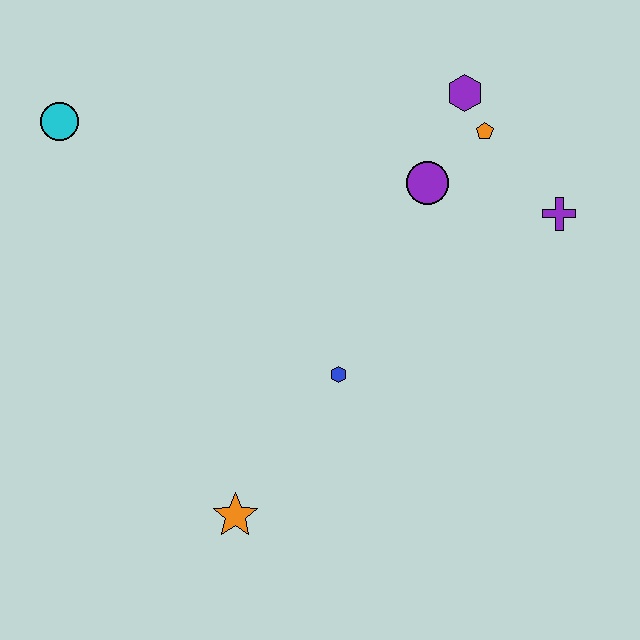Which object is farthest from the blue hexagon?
The cyan circle is farthest from the blue hexagon.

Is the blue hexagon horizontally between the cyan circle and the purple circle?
Yes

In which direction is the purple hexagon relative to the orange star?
The purple hexagon is above the orange star.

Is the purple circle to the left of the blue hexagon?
No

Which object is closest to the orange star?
The blue hexagon is closest to the orange star.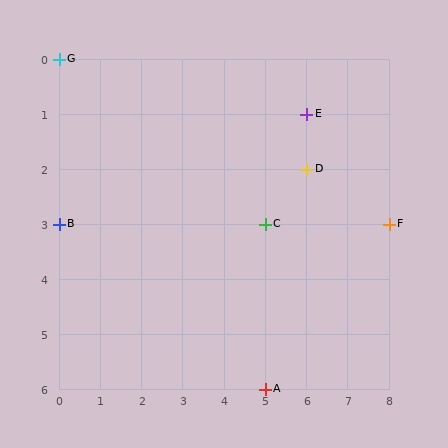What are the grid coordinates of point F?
Point F is at grid coordinates (8, 3).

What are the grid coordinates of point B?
Point B is at grid coordinates (0, 3).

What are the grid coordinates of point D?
Point D is at grid coordinates (6, 2).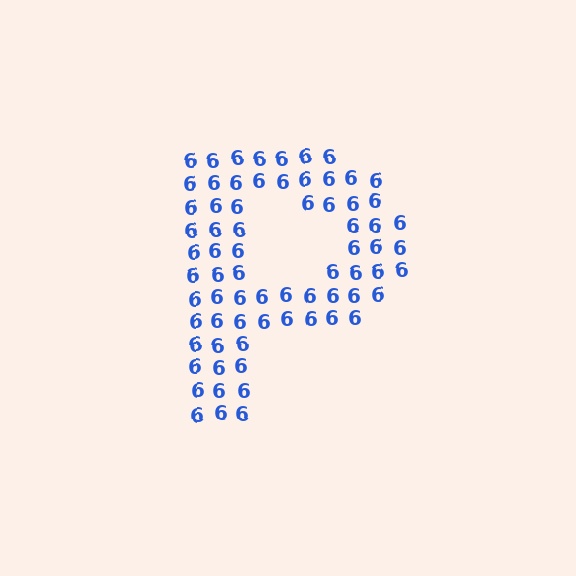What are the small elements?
The small elements are digit 6's.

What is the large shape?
The large shape is the letter P.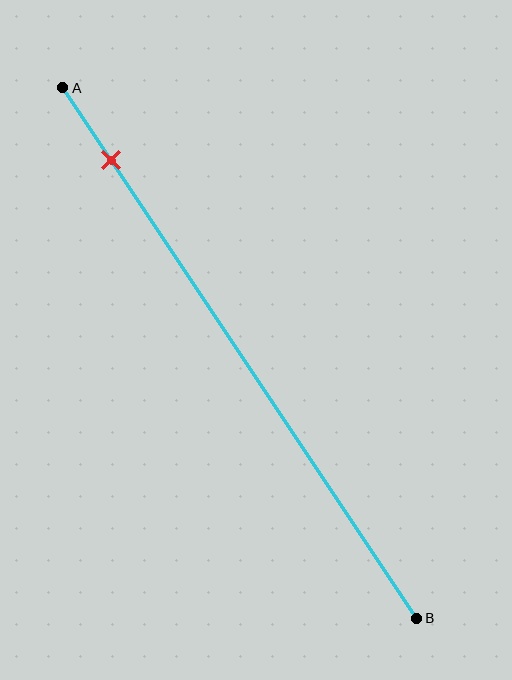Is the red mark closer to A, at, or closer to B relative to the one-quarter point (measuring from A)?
The red mark is closer to point A than the one-quarter point of segment AB.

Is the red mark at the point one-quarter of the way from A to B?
No, the mark is at about 15% from A, not at the 25% one-quarter point.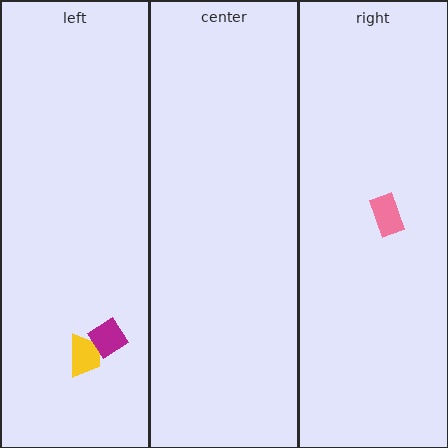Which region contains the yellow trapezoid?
The left region.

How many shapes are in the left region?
2.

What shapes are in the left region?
The yellow trapezoid, the magenta diamond.